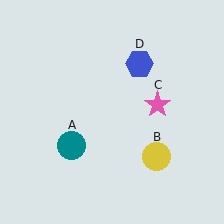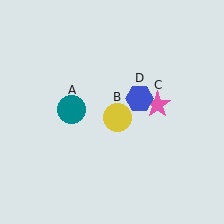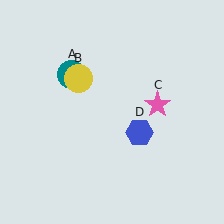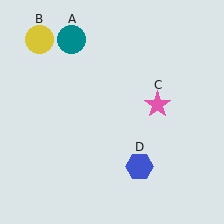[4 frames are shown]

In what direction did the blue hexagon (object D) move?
The blue hexagon (object D) moved down.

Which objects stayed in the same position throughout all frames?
Pink star (object C) remained stationary.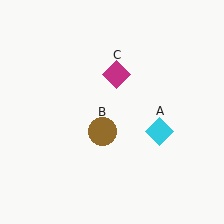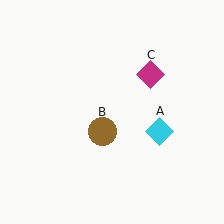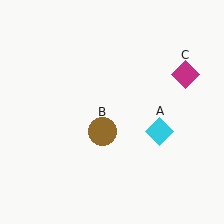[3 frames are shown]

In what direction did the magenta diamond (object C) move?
The magenta diamond (object C) moved right.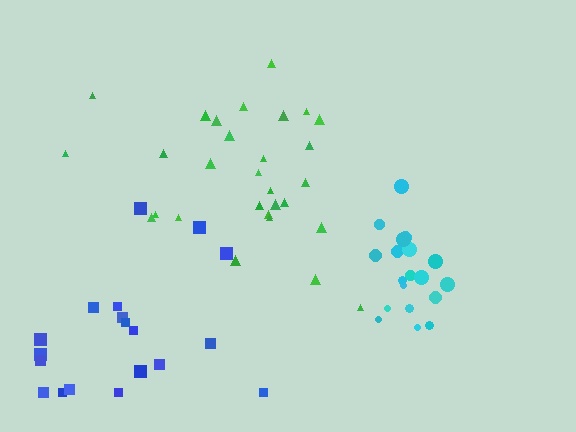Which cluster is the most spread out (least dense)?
Blue.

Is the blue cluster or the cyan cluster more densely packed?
Cyan.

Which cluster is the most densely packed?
Cyan.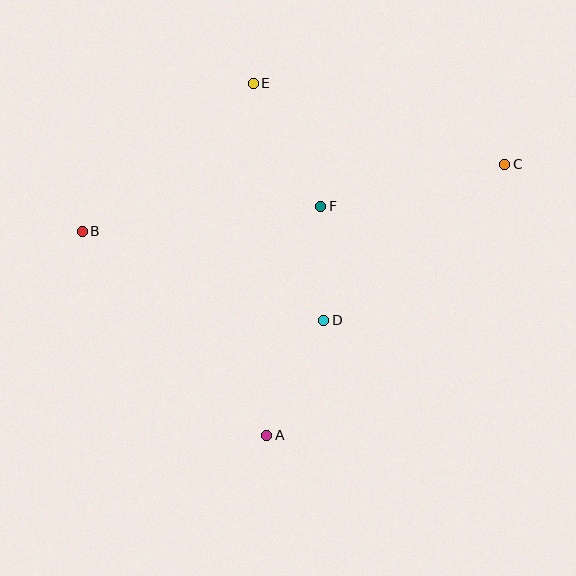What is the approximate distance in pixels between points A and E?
The distance between A and E is approximately 352 pixels.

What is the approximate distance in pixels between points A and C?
The distance between A and C is approximately 360 pixels.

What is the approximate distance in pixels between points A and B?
The distance between A and B is approximately 275 pixels.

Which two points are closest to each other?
Points D and F are closest to each other.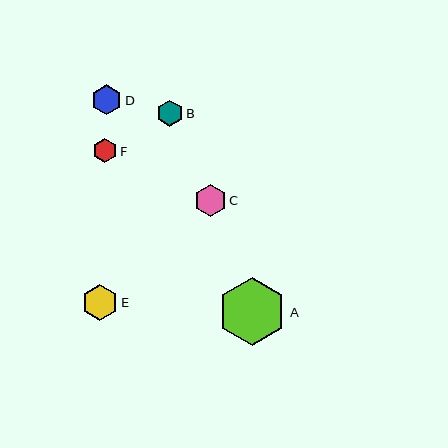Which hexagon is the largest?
Hexagon A is the largest with a size of approximately 69 pixels.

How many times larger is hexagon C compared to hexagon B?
Hexagon C is approximately 1.2 times the size of hexagon B.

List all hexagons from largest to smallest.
From largest to smallest: A, E, C, D, B, F.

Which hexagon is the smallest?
Hexagon F is the smallest with a size of approximately 24 pixels.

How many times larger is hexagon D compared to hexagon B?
Hexagon D is approximately 1.2 times the size of hexagon B.